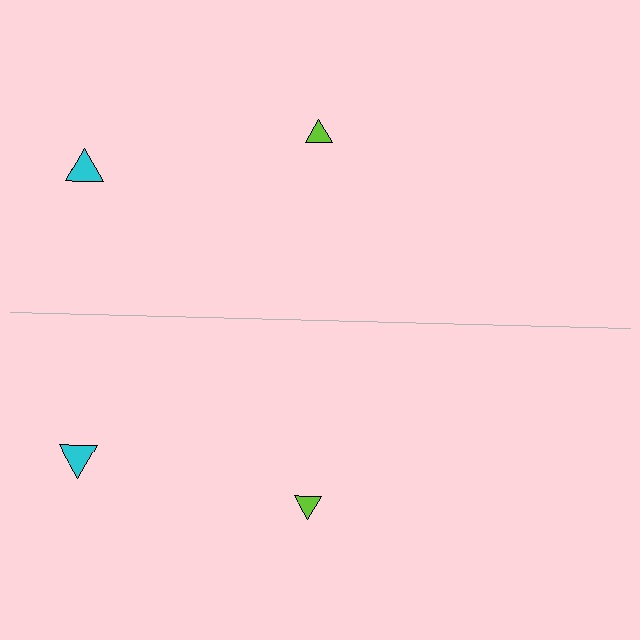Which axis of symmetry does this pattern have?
The pattern has a horizontal axis of symmetry running through the center of the image.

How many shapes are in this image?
There are 4 shapes in this image.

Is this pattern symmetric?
Yes, this pattern has bilateral (reflection) symmetry.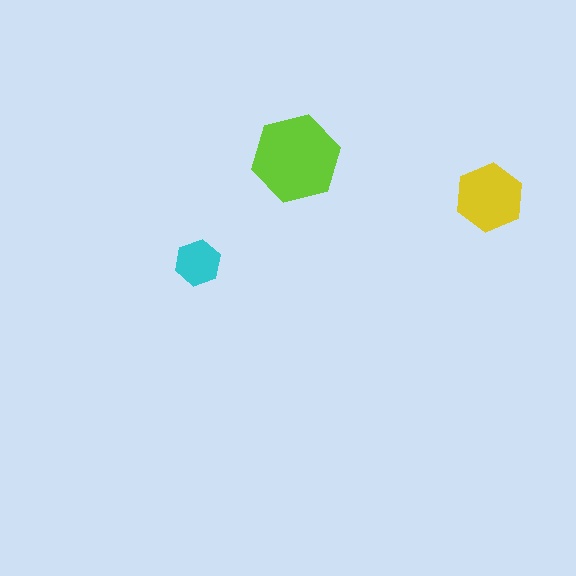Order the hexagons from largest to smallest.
the lime one, the yellow one, the cyan one.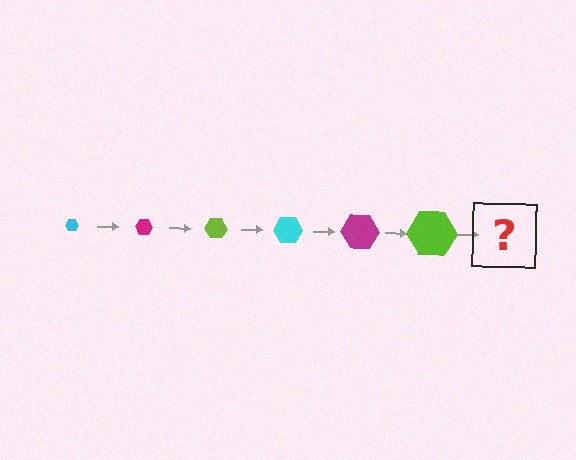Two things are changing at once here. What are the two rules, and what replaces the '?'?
The two rules are that the hexagon grows larger each step and the color cycles through cyan, magenta, and lime. The '?' should be a cyan hexagon, larger than the previous one.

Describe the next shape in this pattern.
It should be a cyan hexagon, larger than the previous one.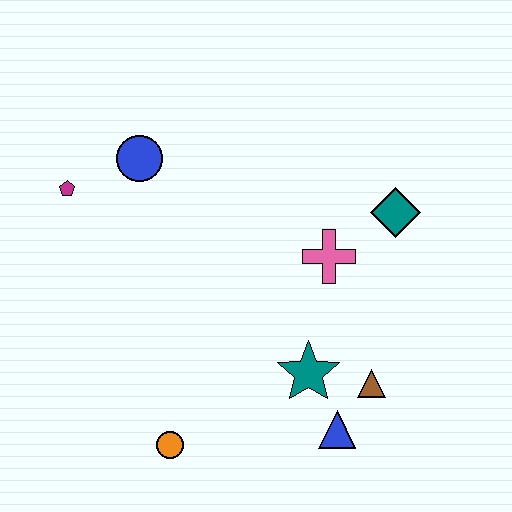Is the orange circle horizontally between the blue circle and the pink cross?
Yes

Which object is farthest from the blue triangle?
The magenta pentagon is farthest from the blue triangle.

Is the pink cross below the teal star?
No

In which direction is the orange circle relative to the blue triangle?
The orange circle is to the left of the blue triangle.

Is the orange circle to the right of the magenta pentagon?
Yes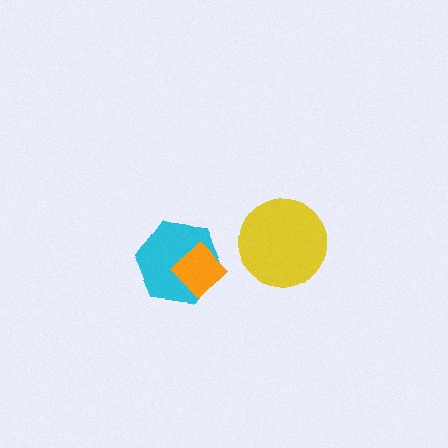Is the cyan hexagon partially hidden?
Yes, it is partially covered by another shape.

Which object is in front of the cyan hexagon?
The orange diamond is in front of the cyan hexagon.